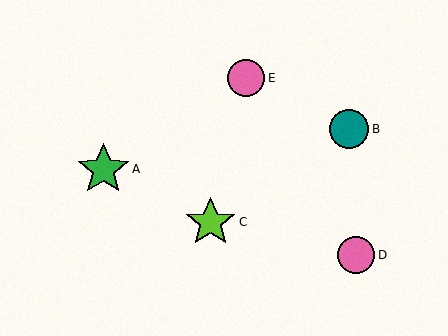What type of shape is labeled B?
Shape B is a teal circle.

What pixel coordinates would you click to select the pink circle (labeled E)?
Click at (246, 78) to select the pink circle E.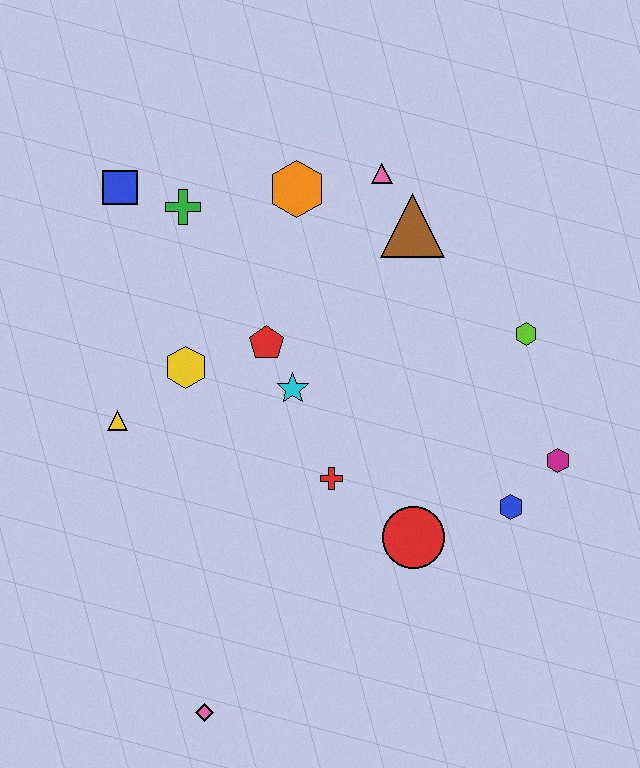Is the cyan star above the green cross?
No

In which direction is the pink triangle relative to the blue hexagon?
The pink triangle is above the blue hexagon.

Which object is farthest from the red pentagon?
The pink diamond is farthest from the red pentagon.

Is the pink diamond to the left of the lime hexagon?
Yes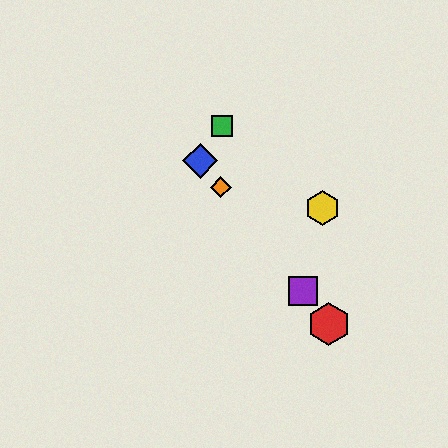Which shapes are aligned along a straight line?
The red hexagon, the blue diamond, the purple square, the orange diamond are aligned along a straight line.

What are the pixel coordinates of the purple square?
The purple square is at (303, 291).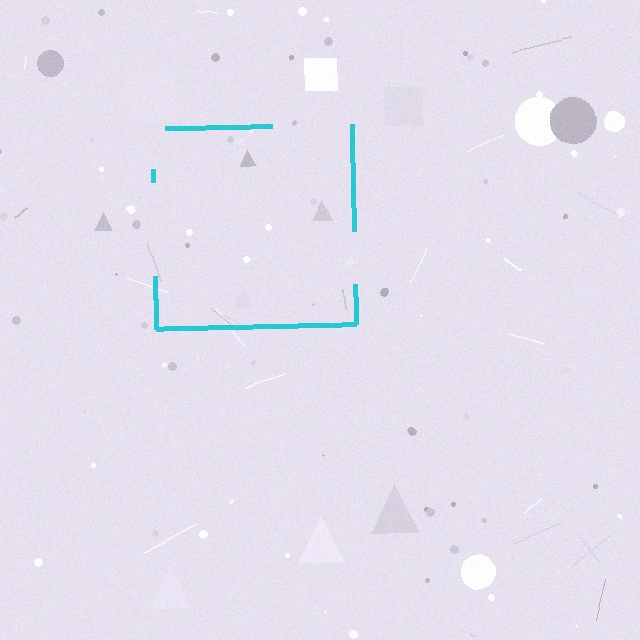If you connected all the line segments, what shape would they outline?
They would outline a square.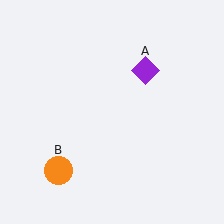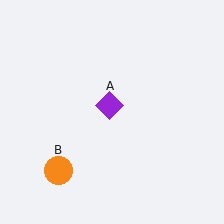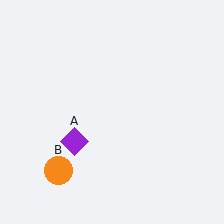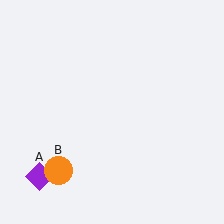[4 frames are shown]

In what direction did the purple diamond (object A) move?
The purple diamond (object A) moved down and to the left.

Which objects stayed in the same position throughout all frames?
Orange circle (object B) remained stationary.